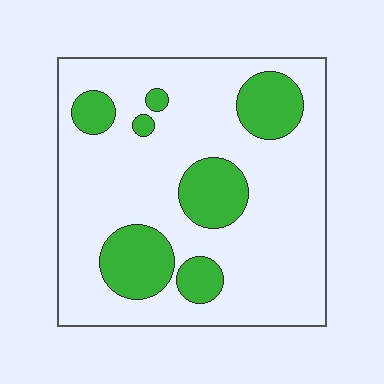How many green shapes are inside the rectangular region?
7.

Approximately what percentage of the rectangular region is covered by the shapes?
Approximately 25%.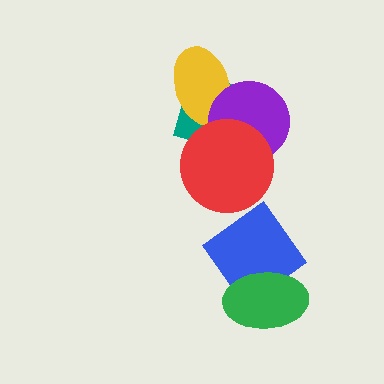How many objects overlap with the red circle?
2 objects overlap with the red circle.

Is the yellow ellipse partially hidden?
Yes, it is partially covered by another shape.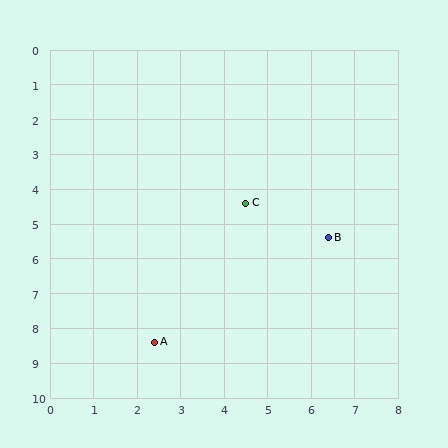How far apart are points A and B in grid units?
Points A and B are about 5.0 grid units apart.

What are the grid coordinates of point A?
Point A is at approximately (2.4, 8.4).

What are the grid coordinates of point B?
Point B is at approximately (6.4, 5.4).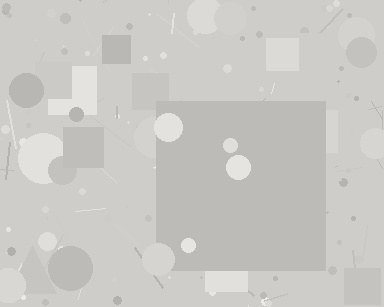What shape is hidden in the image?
A square is hidden in the image.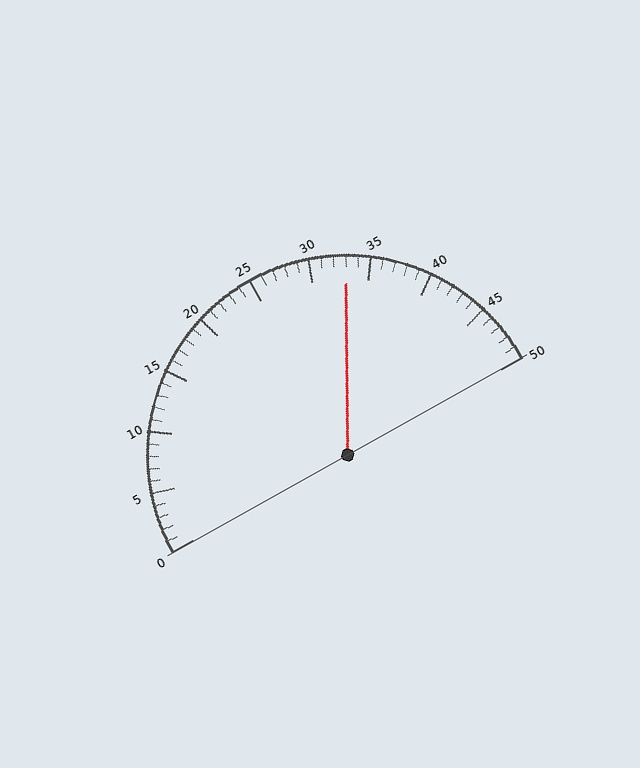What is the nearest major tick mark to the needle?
The nearest major tick mark is 35.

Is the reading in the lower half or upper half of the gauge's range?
The reading is in the upper half of the range (0 to 50).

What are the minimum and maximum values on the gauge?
The gauge ranges from 0 to 50.